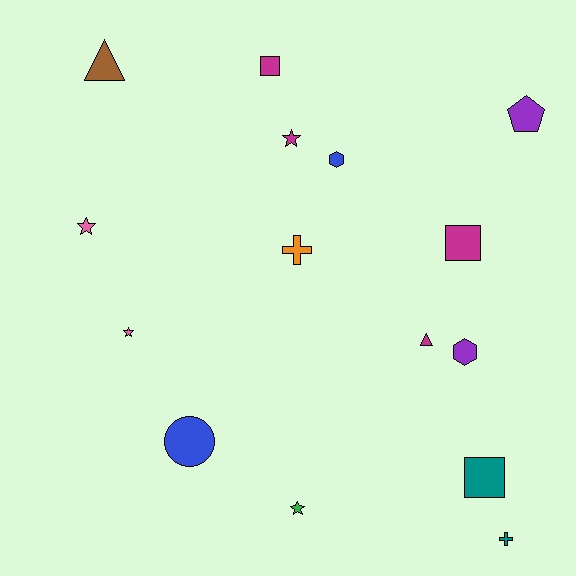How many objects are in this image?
There are 15 objects.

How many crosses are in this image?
There are 2 crosses.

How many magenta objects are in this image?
There are 4 magenta objects.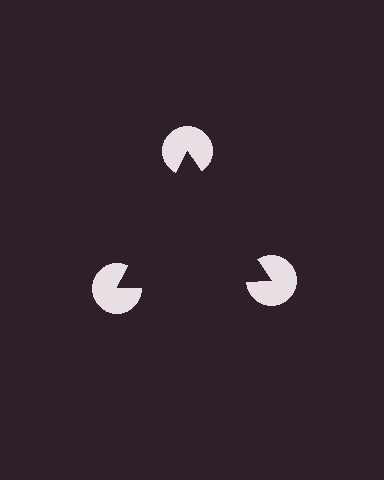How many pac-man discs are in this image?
There are 3 — one at each vertex of the illusory triangle.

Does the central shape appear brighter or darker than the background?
It typically appears slightly darker than the background, even though no actual brightness change is drawn.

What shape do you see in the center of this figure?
An illusory triangle — its edges are inferred from the aligned wedge cuts in the pac-man discs, not physically drawn.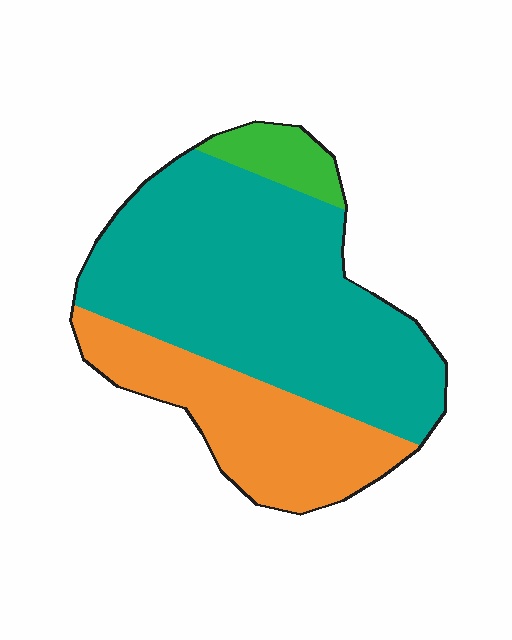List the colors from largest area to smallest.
From largest to smallest: teal, orange, green.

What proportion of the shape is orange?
Orange takes up between a quarter and a half of the shape.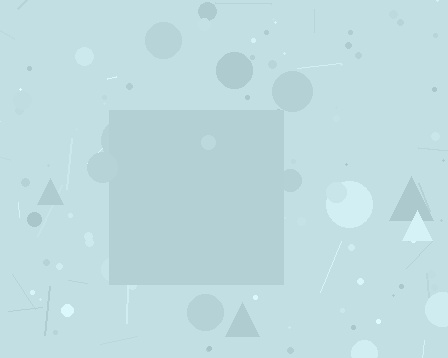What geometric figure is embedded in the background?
A square is embedded in the background.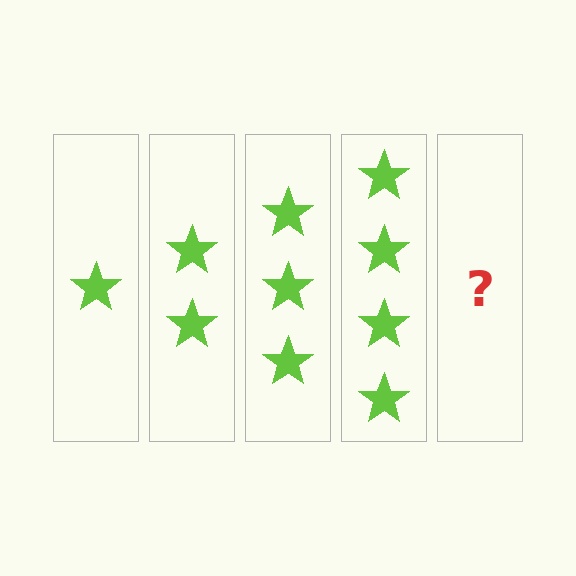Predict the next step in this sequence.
The next step is 5 stars.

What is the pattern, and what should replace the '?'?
The pattern is that each step adds one more star. The '?' should be 5 stars.